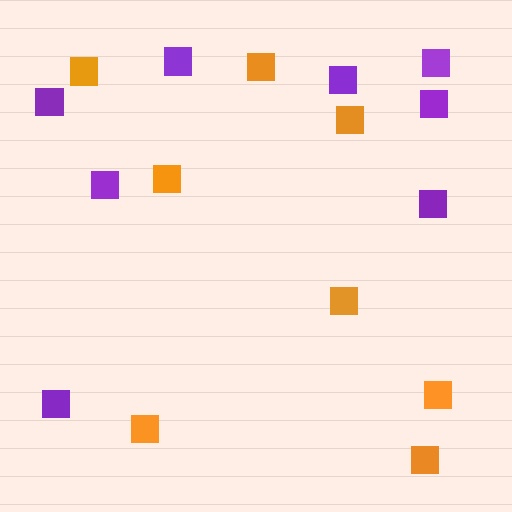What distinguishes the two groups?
There are 2 groups: one group of purple squares (8) and one group of orange squares (8).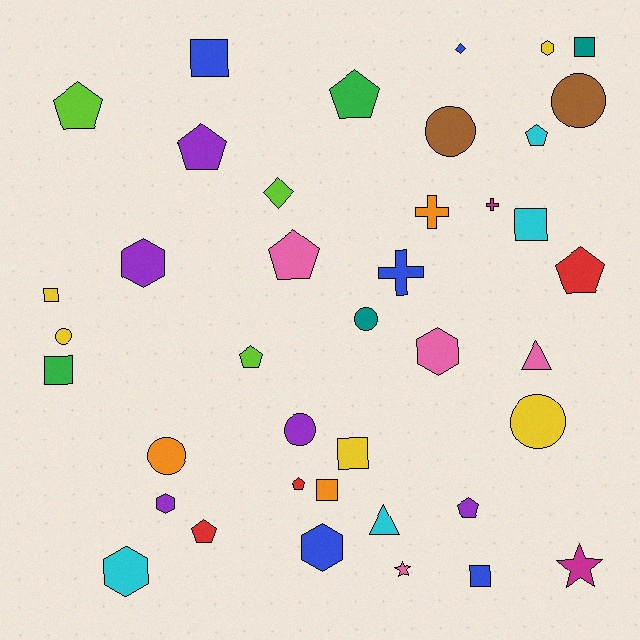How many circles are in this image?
There are 7 circles.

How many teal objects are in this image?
There are 2 teal objects.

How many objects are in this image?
There are 40 objects.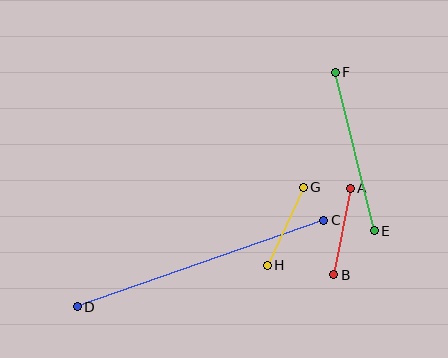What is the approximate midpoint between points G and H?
The midpoint is at approximately (285, 226) pixels.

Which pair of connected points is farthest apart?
Points C and D are farthest apart.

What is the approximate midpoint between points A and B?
The midpoint is at approximately (342, 232) pixels.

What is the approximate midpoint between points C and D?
The midpoint is at approximately (201, 264) pixels.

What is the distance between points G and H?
The distance is approximately 86 pixels.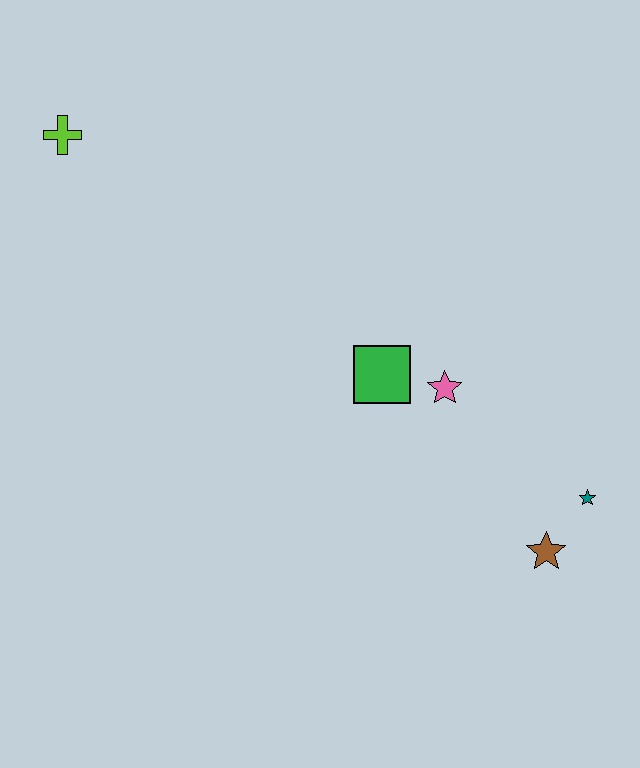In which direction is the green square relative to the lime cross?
The green square is to the right of the lime cross.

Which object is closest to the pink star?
The green square is closest to the pink star.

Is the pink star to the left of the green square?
No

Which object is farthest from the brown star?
The lime cross is farthest from the brown star.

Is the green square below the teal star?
No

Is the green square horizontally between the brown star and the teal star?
No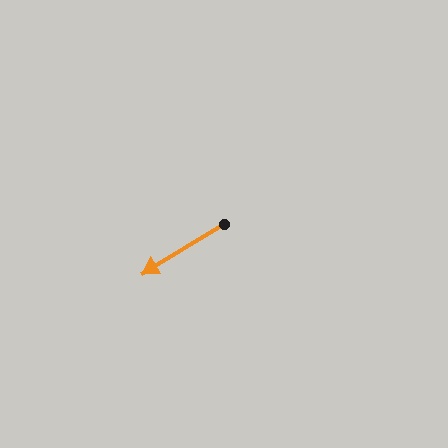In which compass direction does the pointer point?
Southwest.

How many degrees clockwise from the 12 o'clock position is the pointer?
Approximately 239 degrees.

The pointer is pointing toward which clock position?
Roughly 8 o'clock.